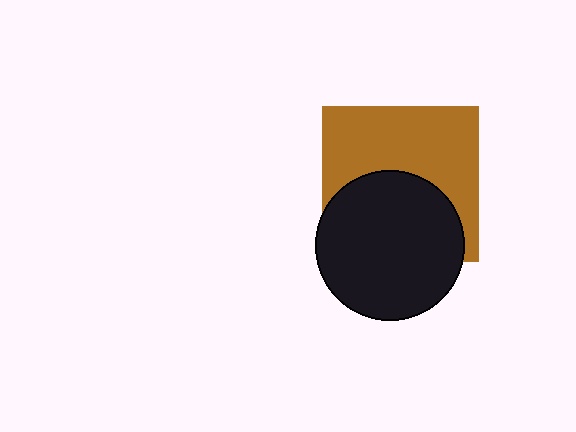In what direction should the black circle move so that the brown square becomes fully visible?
The black circle should move down. That is the shortest direction to clear the overlap and leave the brown square fully visible.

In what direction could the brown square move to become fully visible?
The brown square could move up. That would shift it out from behind the black circle entirely.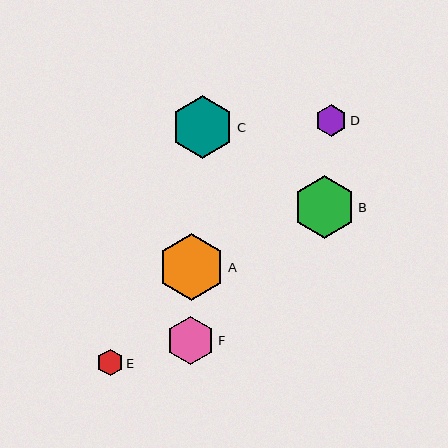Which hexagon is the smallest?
Hexagon E is the smallest with a size of approximately 27 pixels.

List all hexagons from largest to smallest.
From largest to smallest: A, C, B, F, D, E.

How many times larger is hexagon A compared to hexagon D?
Hexagon A is approximately 2.1 times the size of hexagon D.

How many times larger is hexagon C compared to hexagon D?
Hexagon C is approximately 2.0 times the size of hexagon D.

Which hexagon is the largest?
Hexagon A is the largest with a size of approximately 66 pixels.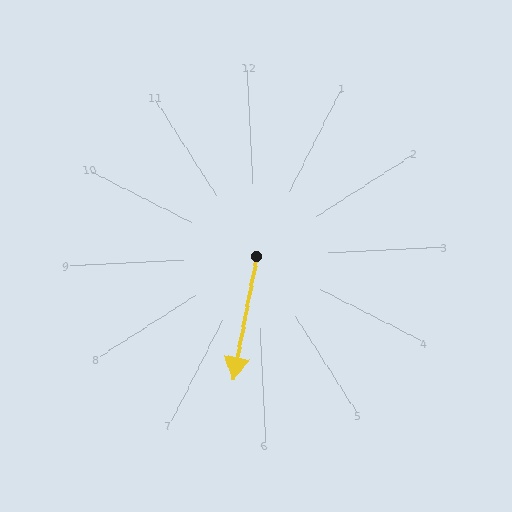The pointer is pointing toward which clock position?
Roughly 6 o'clock.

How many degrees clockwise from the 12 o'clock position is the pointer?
Approximately 193 degrees.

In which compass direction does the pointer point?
South.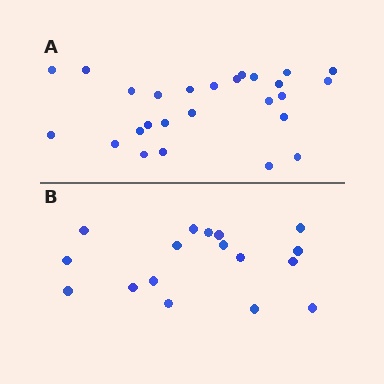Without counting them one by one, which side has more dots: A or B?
Region A (the top region) has more dots.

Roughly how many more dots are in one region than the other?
Region A has roughly 8 or so more dots than region B.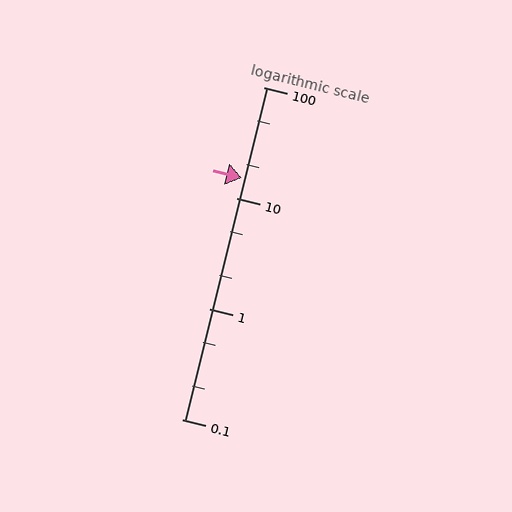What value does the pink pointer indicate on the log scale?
The pointer indicates approximately 15.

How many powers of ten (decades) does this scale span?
The scale spans 3 decades, from 0.1 to 100.